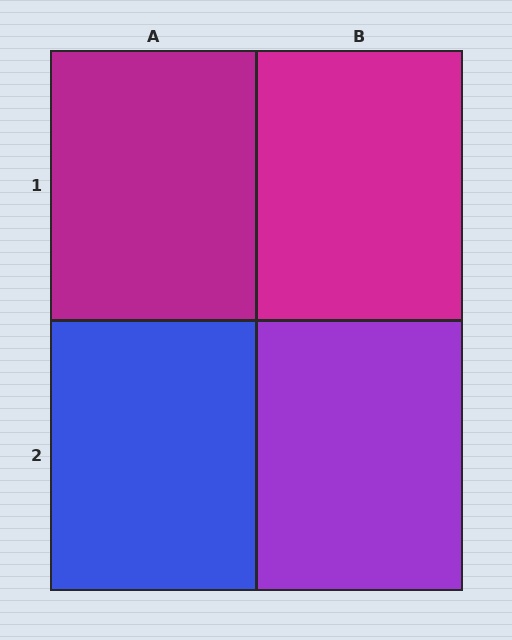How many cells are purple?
1 cell is purple.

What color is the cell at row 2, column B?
Purple.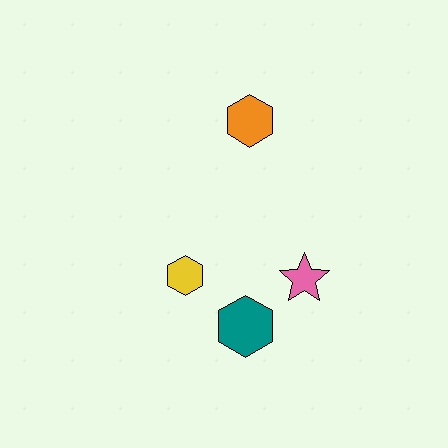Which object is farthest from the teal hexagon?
The orange hexagon is farthest from the teal hexagon.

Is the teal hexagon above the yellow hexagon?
No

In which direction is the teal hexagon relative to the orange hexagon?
The teal hexagon is below the orange hexagon.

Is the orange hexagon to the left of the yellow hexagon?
No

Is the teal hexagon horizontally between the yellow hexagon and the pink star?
Yes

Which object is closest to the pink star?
The teal hexagon is closest to the pink star.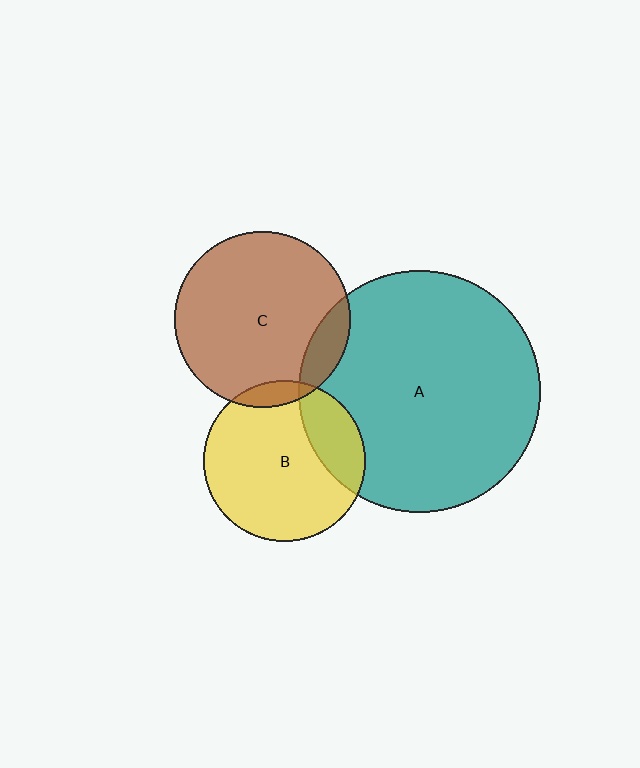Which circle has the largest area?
Circle A (teal).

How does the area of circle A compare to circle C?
Approximately 1.9 times.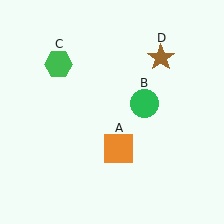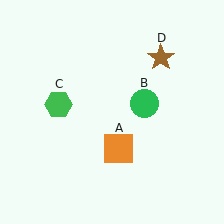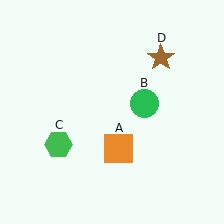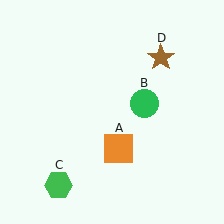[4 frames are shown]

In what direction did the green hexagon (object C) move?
The green hexagon (object C) moved down.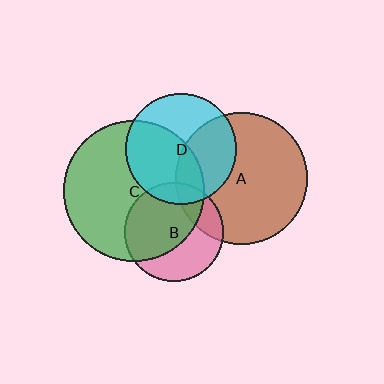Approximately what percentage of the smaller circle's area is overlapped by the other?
Approximately 10%.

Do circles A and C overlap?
Yes.